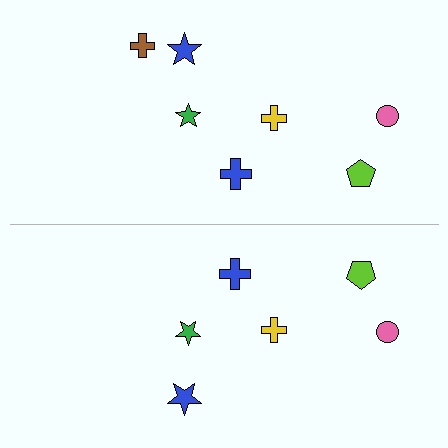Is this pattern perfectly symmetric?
No, the pattern is not perfectly symmetric. A brown cross is missing from the bottom side.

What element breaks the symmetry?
A brown cross is missing from the bottom side.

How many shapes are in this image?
There are 13 shapes in this image.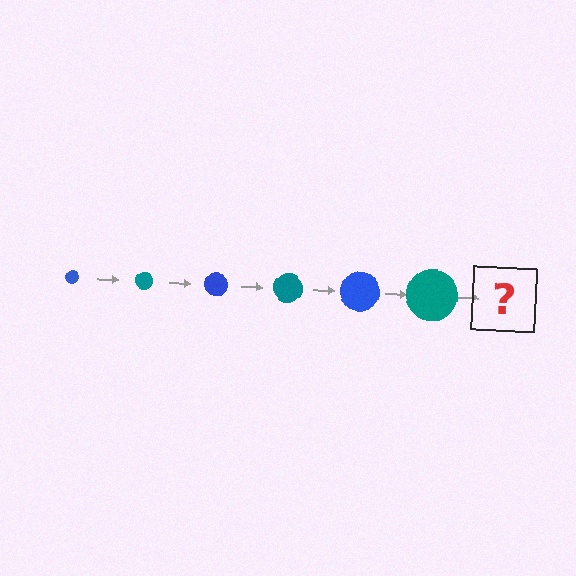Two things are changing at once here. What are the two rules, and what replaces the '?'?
The two rules are that the circle grows larger each step and the color cycles through blue and teal. The '?' should be a blue circle, larger than the previous one.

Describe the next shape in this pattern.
It should be a blue circle, larger than the previous one.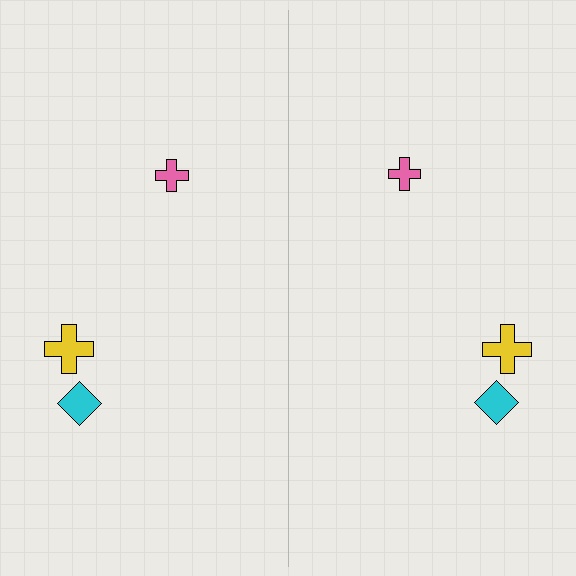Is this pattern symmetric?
Yes, this pattern has bilateral (reflection) symmetry.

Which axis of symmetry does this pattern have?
The pattern has a vertical axis of symmetry running through the center of the image.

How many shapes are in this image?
There are 6 shapes in this image.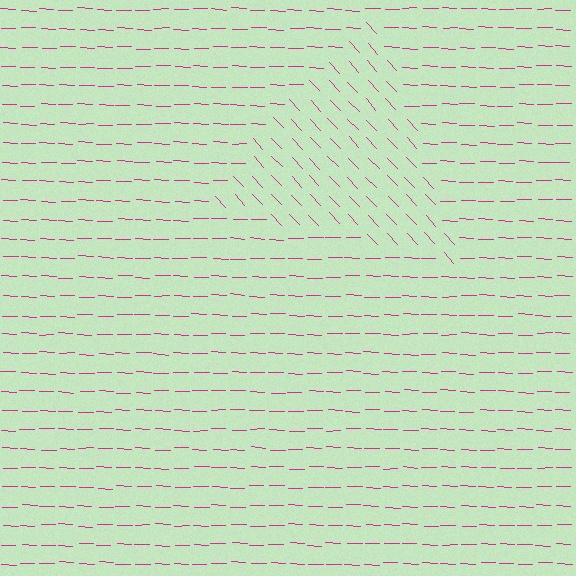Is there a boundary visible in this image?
Yes, there is a texture boundary formed by a change in line orientation.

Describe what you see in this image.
The image is filled with small magenta line segments. A triangle region in the image has lines oriented differently from the surrounding lines, creating a visible texture boundary.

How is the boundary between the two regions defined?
The boundary is defined purely by a change in line orientation (approximately 45 degrees difference). All lines are the same color and thickness.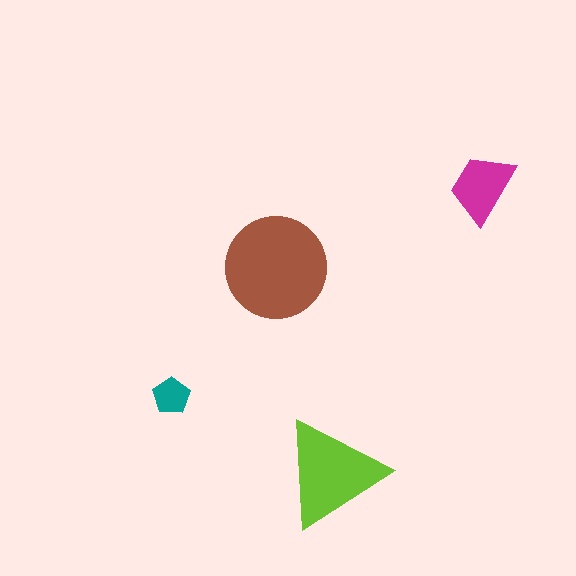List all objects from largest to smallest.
The brown circle, the lime triangle, the magenta trapezoid, the teal pentagon.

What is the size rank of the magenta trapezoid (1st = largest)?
3rd.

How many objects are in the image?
There are 4 objects in the image.